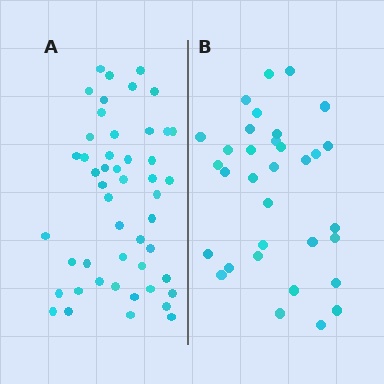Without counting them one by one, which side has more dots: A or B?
Region A (the left region) has more dots.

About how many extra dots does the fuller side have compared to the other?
Region A has approximately 15 more dots than region B.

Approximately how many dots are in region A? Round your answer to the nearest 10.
About 50 dots. (The exact count is 49, which rounds to 50.)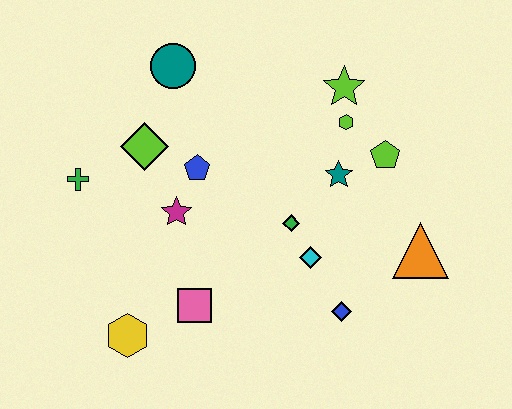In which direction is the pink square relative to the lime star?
The pink square is below the lime star.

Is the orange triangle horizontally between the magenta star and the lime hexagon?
No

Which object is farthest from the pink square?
The lime star is farthest from the pink square.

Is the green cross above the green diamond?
Yes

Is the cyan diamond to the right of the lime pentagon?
No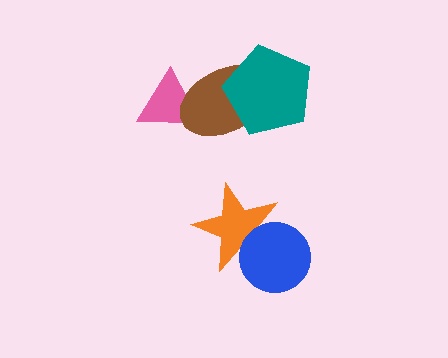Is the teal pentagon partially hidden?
No, no other shape covers it.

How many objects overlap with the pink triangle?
1 object overlaps with the pink triangle.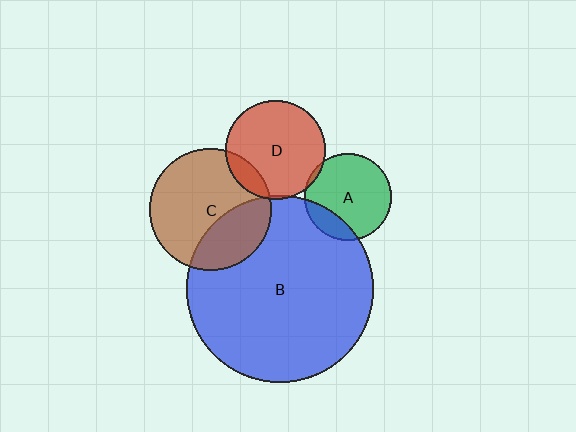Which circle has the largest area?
Circle B (blue).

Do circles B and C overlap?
Yes.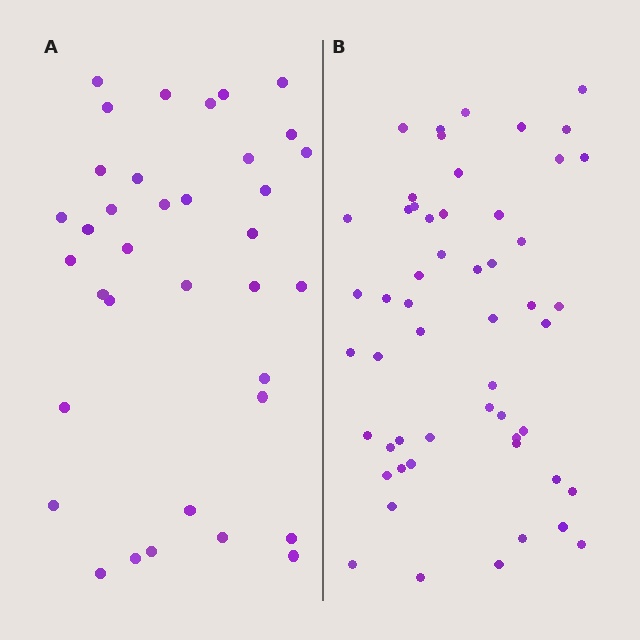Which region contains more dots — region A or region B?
Region B (the right region) has more dots.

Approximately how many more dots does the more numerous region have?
Region B has approximately 20 more dots than region A.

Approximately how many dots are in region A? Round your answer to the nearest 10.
About 40 dots. (The exact count is 36, which rounds to 40.)